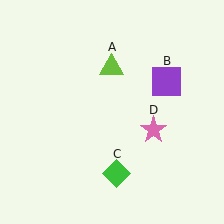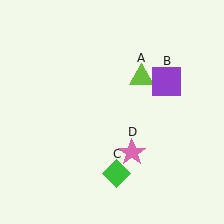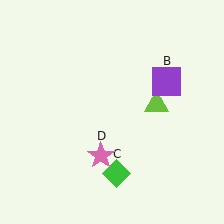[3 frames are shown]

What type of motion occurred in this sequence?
The lime triangle (object A), pink star (object D) rotated clockwise around the center of the scene.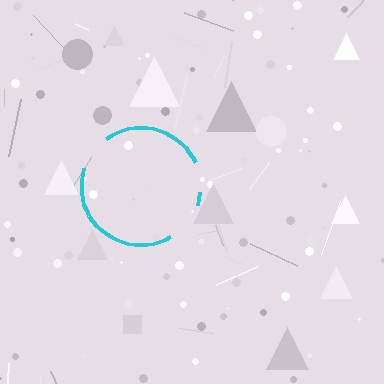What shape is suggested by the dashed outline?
The dashed outline suggests a circle.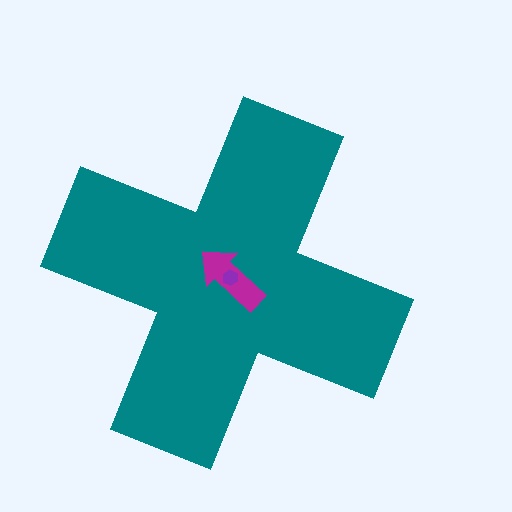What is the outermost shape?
The teal cross.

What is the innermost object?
The purple hexagon.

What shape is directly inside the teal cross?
The magenta arrow.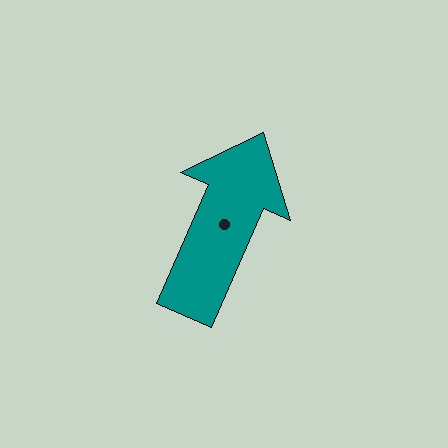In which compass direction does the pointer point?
Northeast.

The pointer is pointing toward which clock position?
Roughly 1 o'clock.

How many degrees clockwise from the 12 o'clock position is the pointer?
Approximately 23 degrees.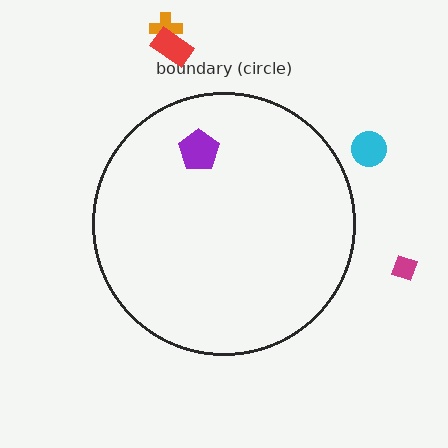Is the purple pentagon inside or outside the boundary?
Inside.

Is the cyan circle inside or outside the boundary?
Outside.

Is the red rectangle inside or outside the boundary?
Outside.